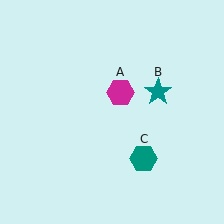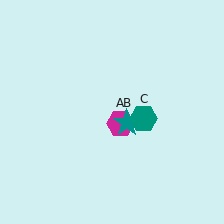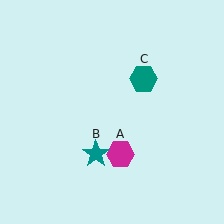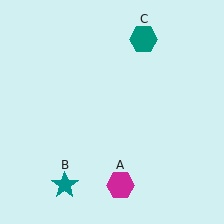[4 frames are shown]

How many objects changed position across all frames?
3 objects changed position: magenta hexagon (object A), teal star (object B), teal hexagon (object C).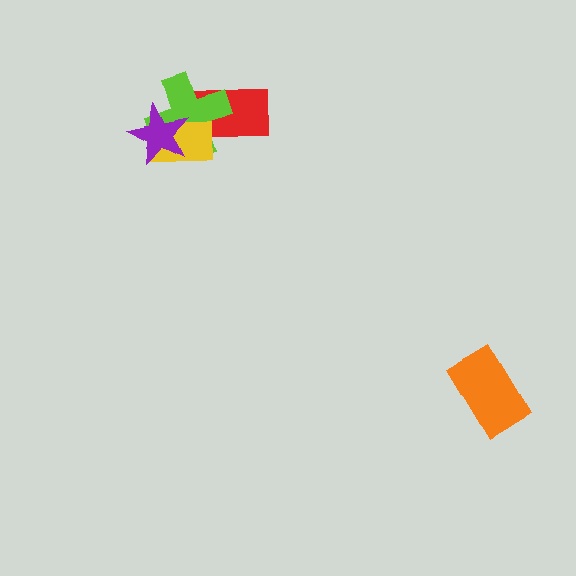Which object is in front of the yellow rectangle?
The purple star is in front of the yellow rectangle.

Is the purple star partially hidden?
No, no other shape covers it.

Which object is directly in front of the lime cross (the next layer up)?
The yellow rectangle is directly in front of the lime cross.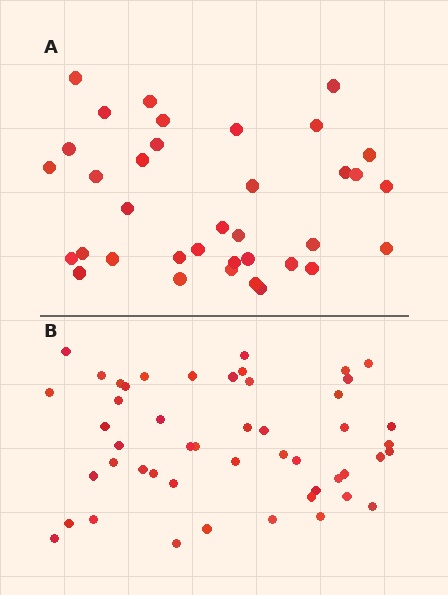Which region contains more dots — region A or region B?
Region B (the bottom region) has more dots.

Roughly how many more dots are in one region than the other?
Region B has approximately 15 more dots than region A.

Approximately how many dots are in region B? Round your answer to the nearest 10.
About 50 dots. (The exact count is 49, which rounds to 50.)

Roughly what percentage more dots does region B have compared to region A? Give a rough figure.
About 35% more.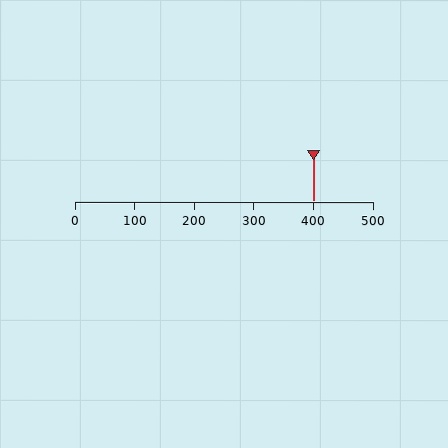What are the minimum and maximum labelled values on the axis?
The axis runs from 0 to 500.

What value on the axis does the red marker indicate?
The marker indicates approximately 400.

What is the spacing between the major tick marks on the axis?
The major ticks are spaced 100 apart.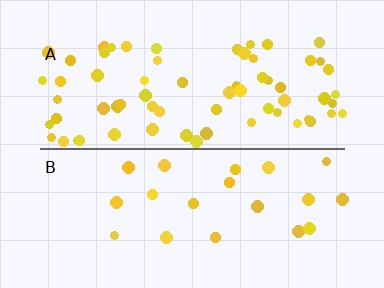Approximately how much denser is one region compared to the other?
Approximately 3.2× — region A over region B.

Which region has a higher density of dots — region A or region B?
A (the top).